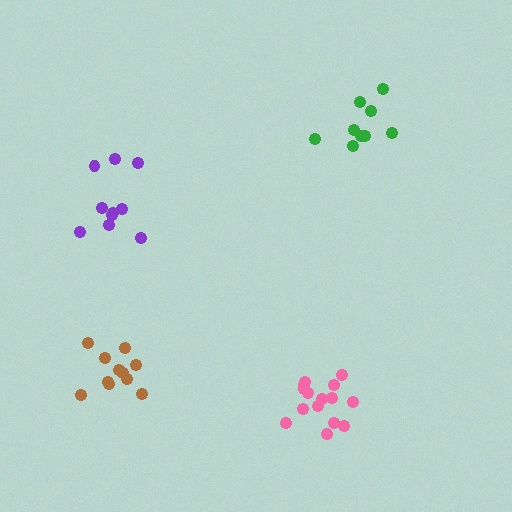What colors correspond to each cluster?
The clusters are colored: green, pink, brown, purple.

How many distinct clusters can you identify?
There are 4 distinct clusters.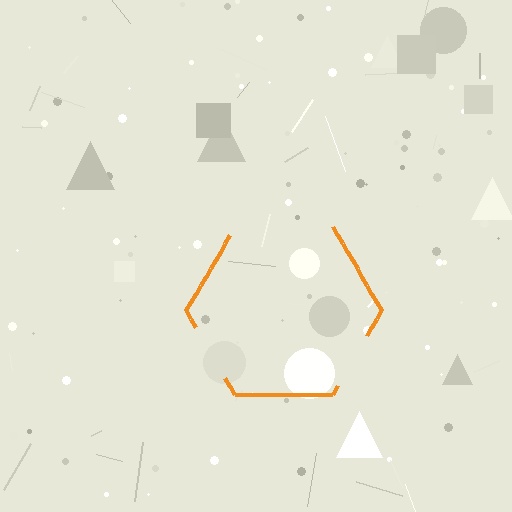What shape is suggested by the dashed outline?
The dashed outline suggests a hexagon.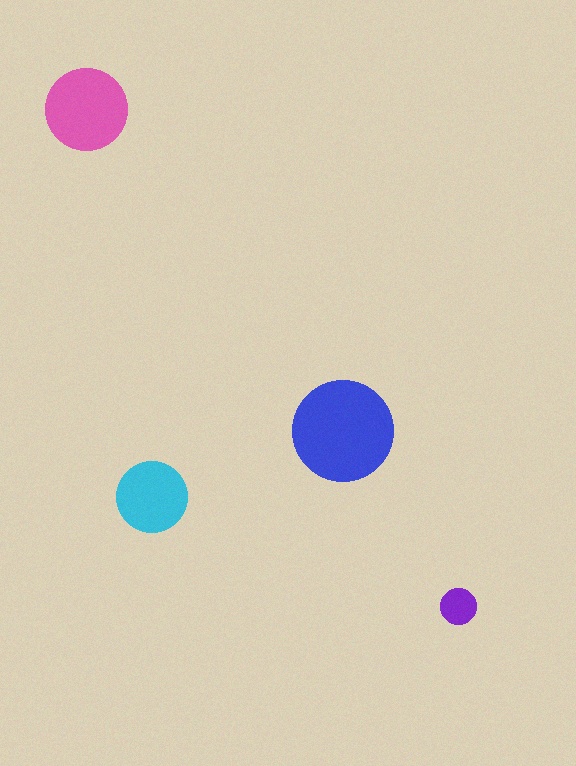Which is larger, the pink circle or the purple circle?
The pink one.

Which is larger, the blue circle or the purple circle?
The blue one.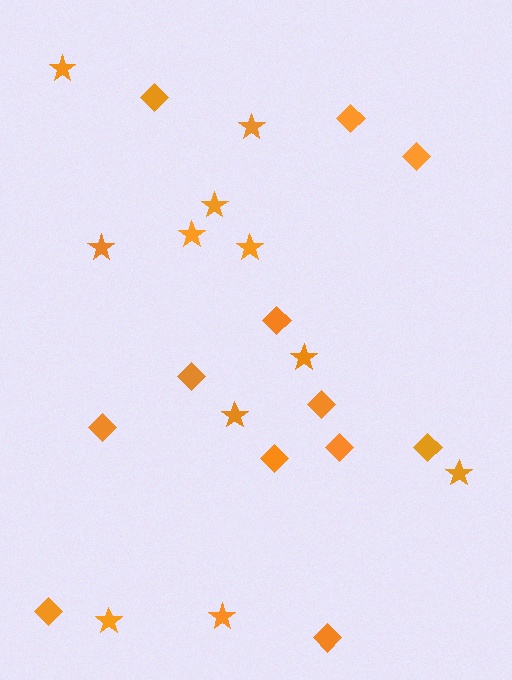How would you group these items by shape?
There are 2 groups: one group of stars (11) and one group of diamonds (12).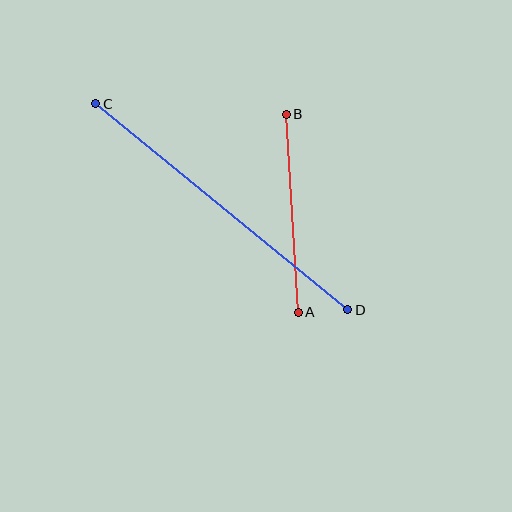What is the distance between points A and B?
The distance is approximately 198 pixels.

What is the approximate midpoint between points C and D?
The midpoint is at approximately (222, 207) pixels.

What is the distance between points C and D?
The distance is approximately 326 pixels.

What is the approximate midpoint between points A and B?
The midpoint is at approximately (292, 213) pixels.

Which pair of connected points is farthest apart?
Points C and D are farthest apart.